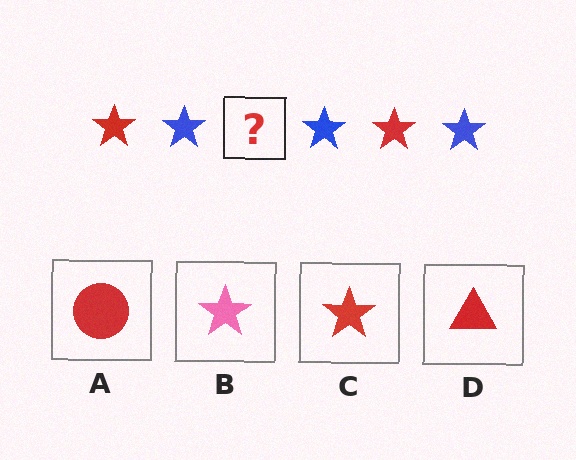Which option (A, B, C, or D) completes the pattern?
C.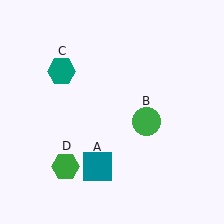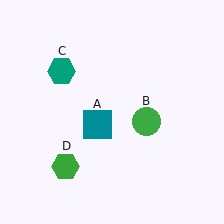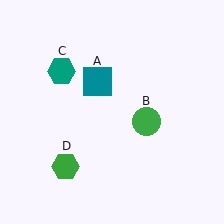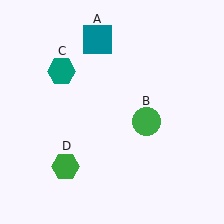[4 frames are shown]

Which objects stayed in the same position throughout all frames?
Green circle (object B) and teal hexagon (object C) and green hexagon (object D) remained stationary.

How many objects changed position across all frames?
1 object changed position: teal square (object A).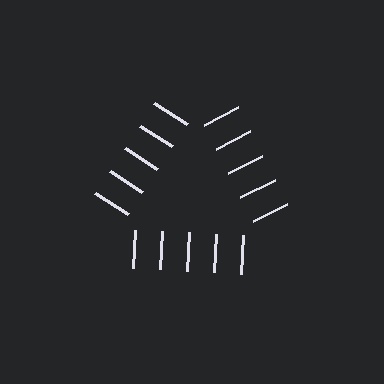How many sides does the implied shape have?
3 sides — the line-ends trace a triangle.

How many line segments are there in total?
15 — 5 along each of the 3 edges.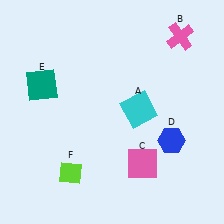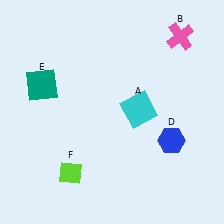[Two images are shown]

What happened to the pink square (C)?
The pink square (C) was removed in Image 2. It was in the bottom-right area of Image 1.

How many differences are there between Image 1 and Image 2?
There is 1 difference between the two images.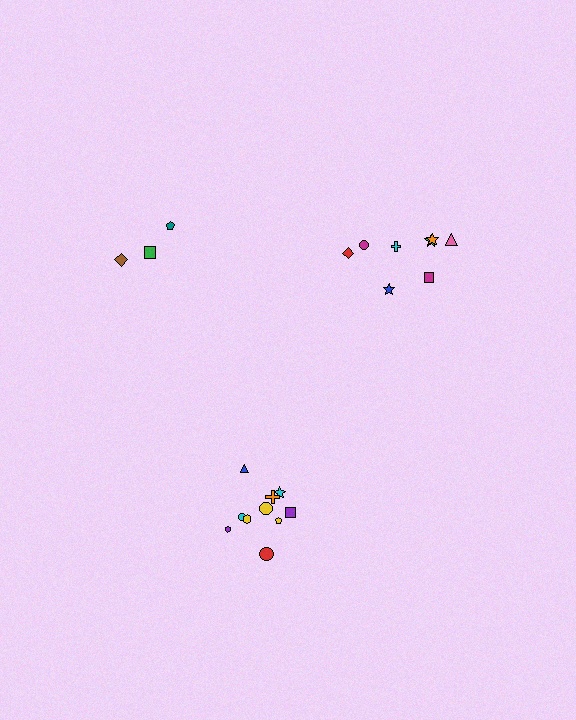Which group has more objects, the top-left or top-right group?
The top-right group.